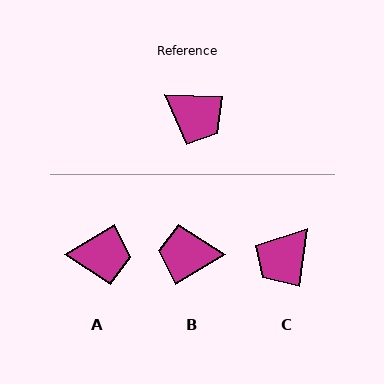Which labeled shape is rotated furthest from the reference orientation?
B, about 147 degrees away.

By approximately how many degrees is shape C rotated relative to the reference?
Approximately 96 degrees clockwise.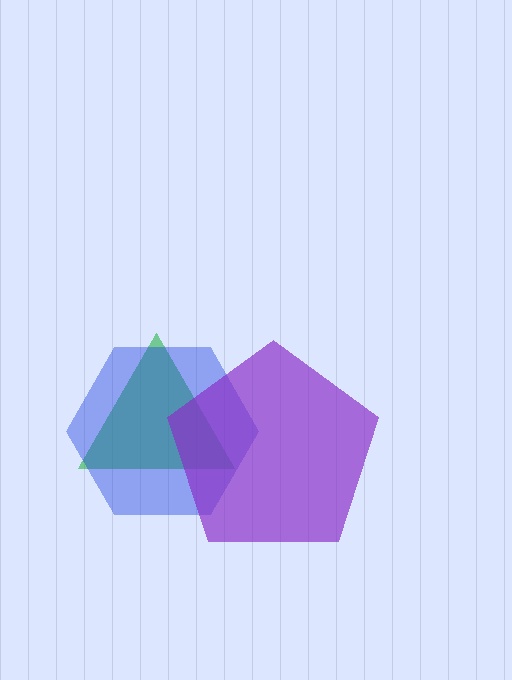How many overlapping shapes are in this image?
There are 3 overlapping shapes in the image.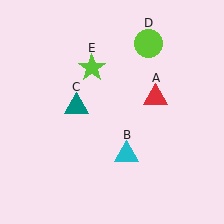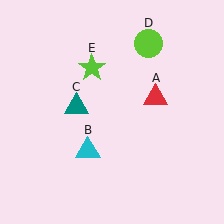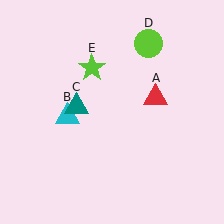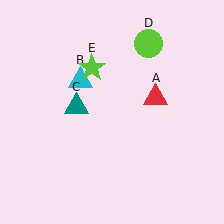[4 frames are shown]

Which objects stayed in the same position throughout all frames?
Red triangle (object A) and teal triangle (object C) and lime circle (object D) and lime star (object E) remained stationary.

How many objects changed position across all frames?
1 object changed position: cyan triangle (object B).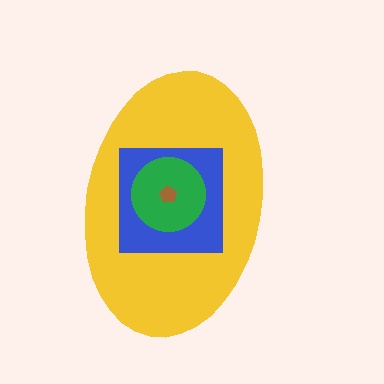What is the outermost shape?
The yellow ellipse.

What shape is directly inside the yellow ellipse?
The blue square.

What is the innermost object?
The brown pentagon.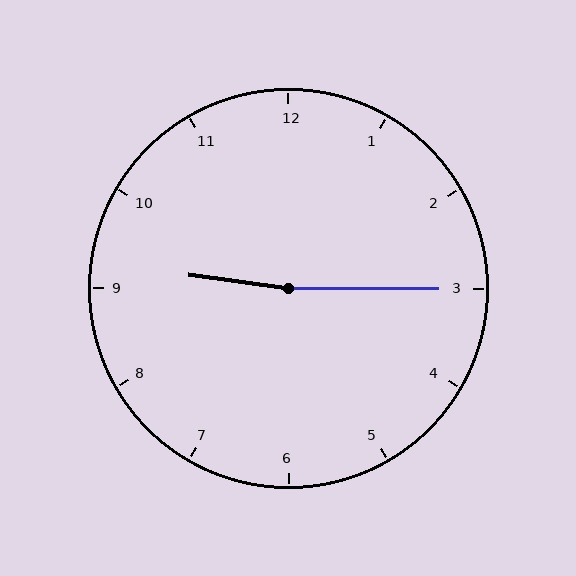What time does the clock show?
9:15.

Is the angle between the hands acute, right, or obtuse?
It is obtuse.